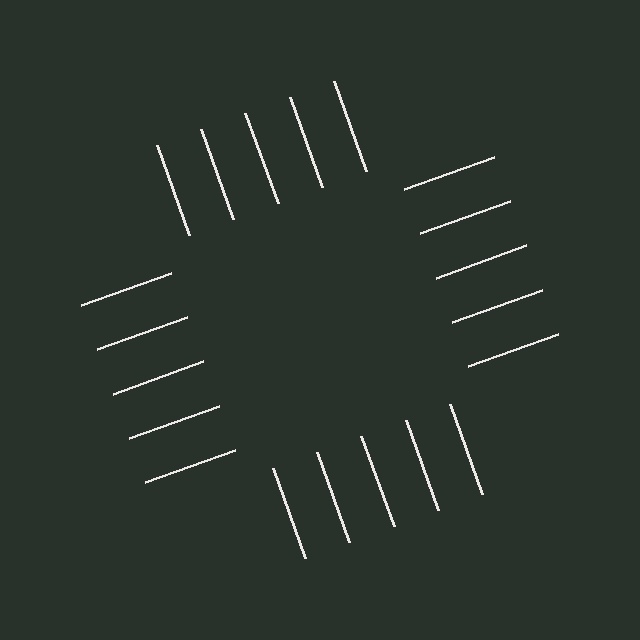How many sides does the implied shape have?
4 sides — the line-ends trace a square.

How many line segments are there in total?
20 — 5 along each of the 4 edges.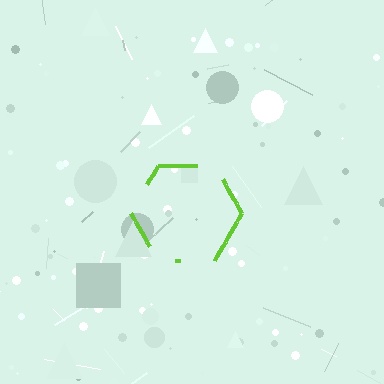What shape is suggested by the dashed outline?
The dashed outline suggests a hexagon.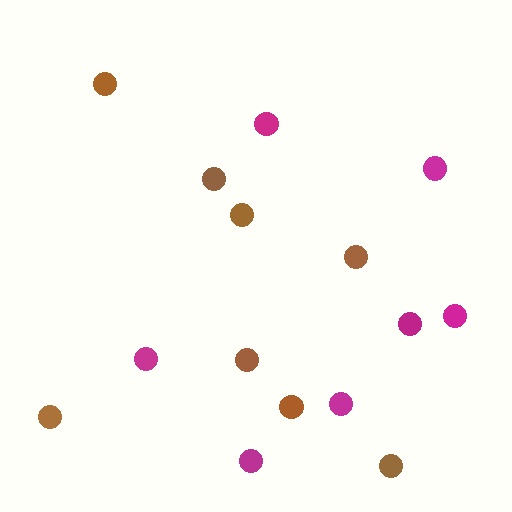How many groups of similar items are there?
There are 2 groups: one group of magenta circles (7) and one group of brown circles (8).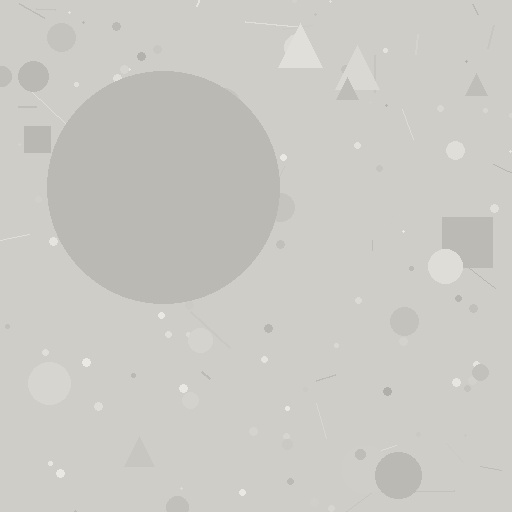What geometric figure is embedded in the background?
A circle is embedded in the background.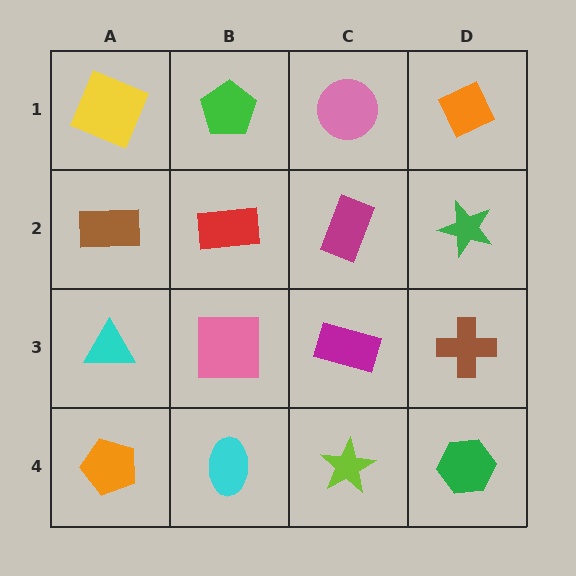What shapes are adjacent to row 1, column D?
A green star (row 2, column D), a pink circle (row 1, column C).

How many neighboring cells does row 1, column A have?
2.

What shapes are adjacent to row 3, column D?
A green star (row 2, column D), a green hexagon (row 4, column D), a magenta rectangle (row 3, column C).